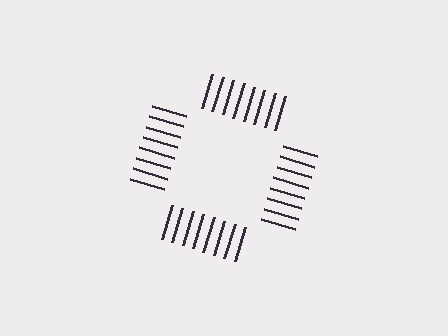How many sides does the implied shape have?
4 sides — the line-ends trace a square.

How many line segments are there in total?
32 — 8 along each of the 4 edges.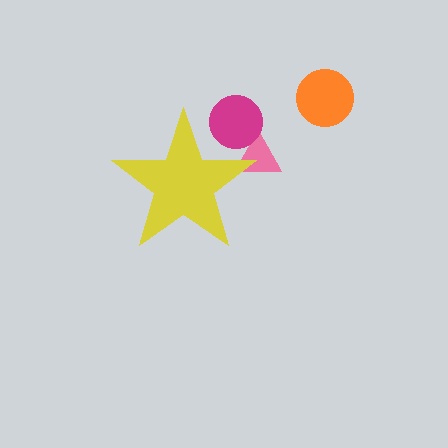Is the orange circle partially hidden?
No, the orange circle is fully visible.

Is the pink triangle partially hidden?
Yes, the pink triangle is partially hidden behind the yellow star.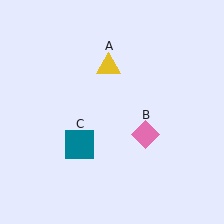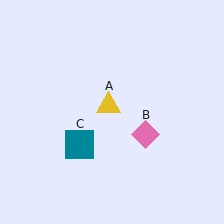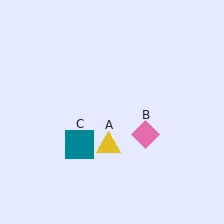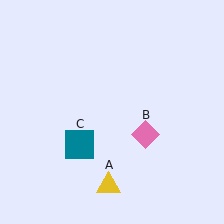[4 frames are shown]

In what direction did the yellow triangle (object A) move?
The yellow triangle (object A) moved down.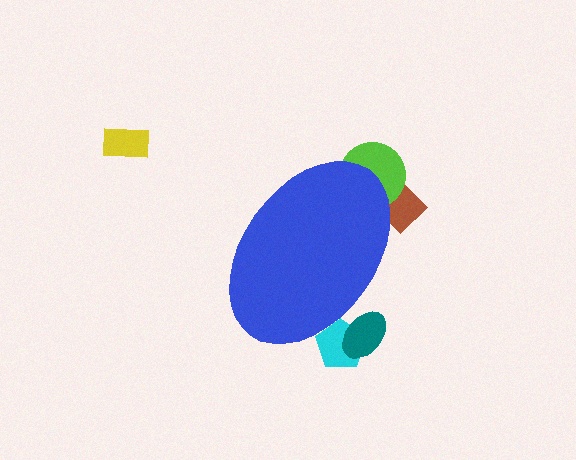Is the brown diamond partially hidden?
Yes, the brown diamond is partially hidden behind the blue ellipse.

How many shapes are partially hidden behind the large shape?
4 shapes are partially hidden.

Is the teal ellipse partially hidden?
Yes, the teal ellipse is partially hidden behind the blue ellipse.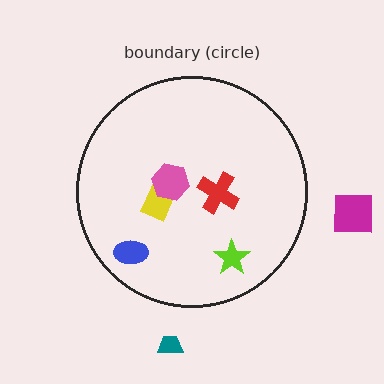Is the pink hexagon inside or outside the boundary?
Inside.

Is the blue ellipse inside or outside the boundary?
Inside.